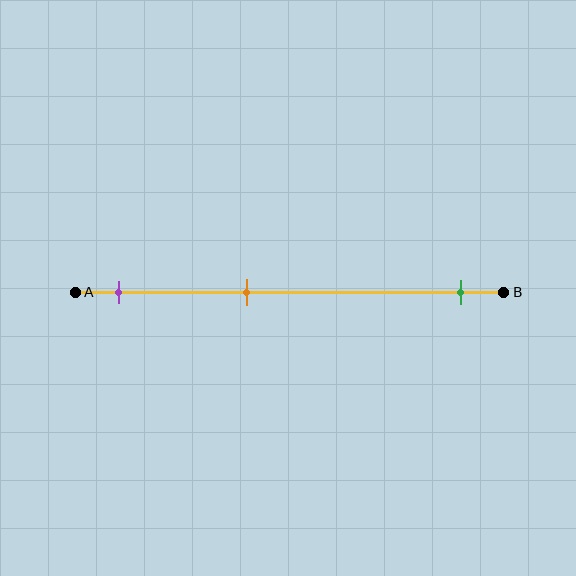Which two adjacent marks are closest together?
The purple and orange marks are the closest adjacent pair.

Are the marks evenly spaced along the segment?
No, the marks are not evenly spaced.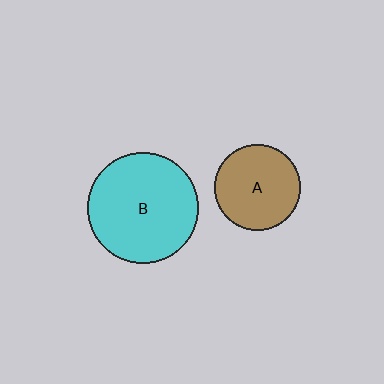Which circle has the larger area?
Circle B (cyan).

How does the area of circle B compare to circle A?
Approximately 1.6 times.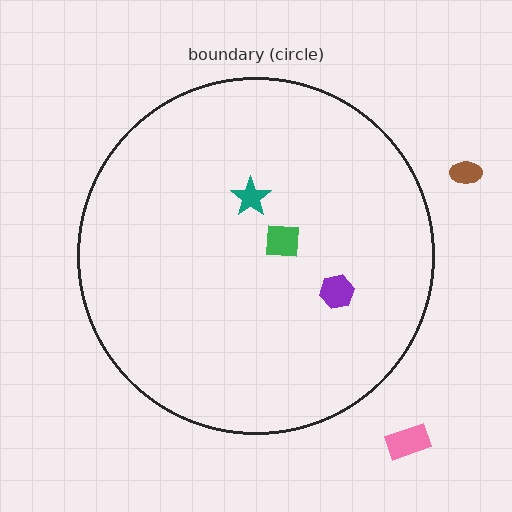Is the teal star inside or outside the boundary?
Inside.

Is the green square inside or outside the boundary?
Inside.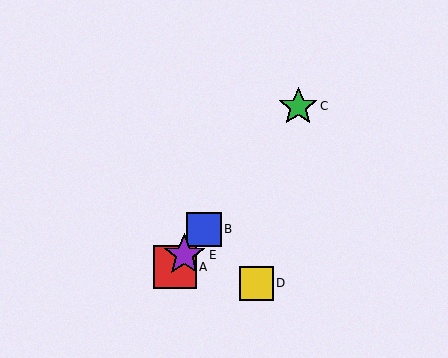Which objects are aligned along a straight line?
Objects A, B, C, E are aligned along a straight line.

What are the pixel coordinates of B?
Object B is at (204, 229).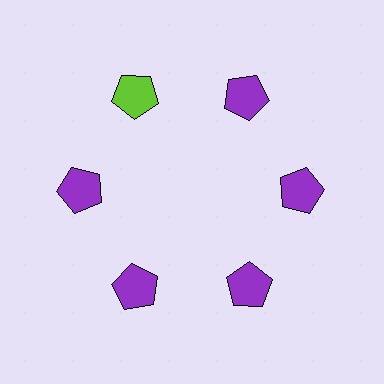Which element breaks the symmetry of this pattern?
The lime pentagon at roughly the 11 o'clock position breaks the symmetry. All other shapes are purple pentagons.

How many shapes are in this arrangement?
There are 6 shapes arranged in a ring pattern.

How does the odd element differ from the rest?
It has a different color: lime instead of purple.